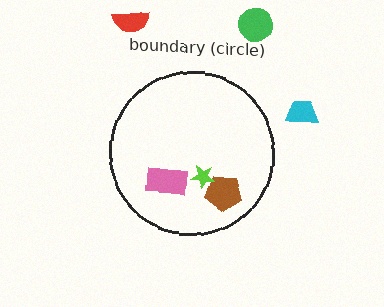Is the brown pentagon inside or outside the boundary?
Inside.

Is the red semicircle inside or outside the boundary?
Outside.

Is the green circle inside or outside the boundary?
Outside.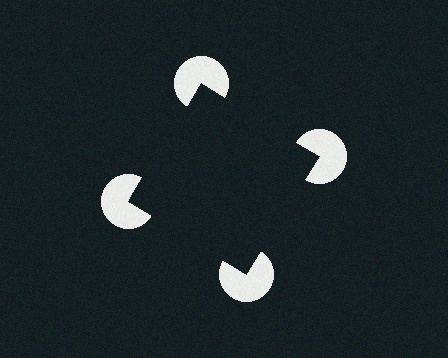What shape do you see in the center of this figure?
An illusory square — its edges are inferred from the aligned wedge cuts in the pac-man discs, not physically drawn.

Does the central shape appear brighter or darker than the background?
It typically appears slightly darker than the background, even though no actual brightness change is drawn.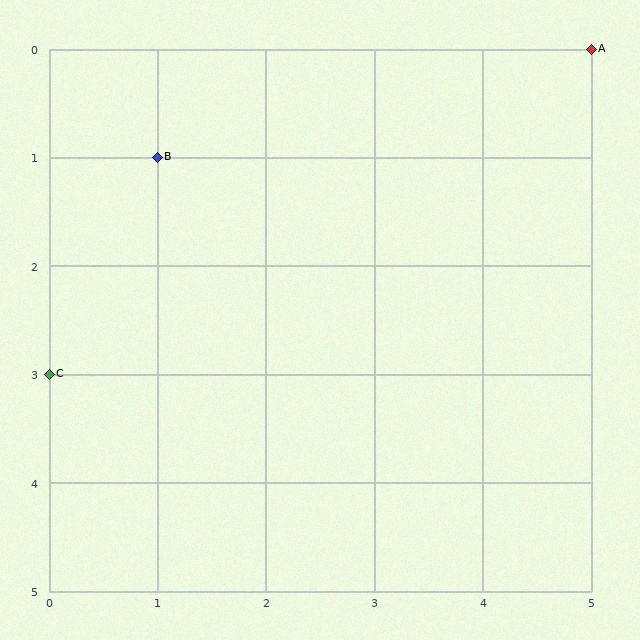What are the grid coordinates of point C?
Point C is at grid coordinates (0, 3).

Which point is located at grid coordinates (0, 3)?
Point C is at (0, 3).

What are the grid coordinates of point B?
Point B is at grid coordinates (1, 1).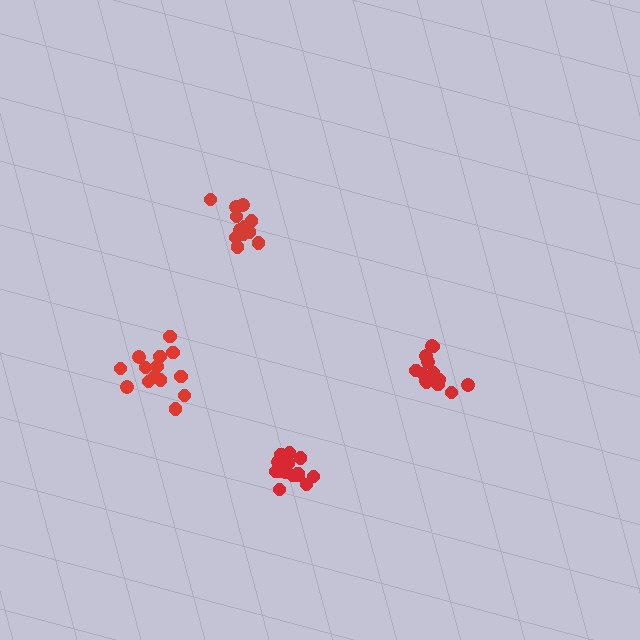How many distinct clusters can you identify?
There are 4 distinct clusters.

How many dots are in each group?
Group 1: 14 dots, Group 2: 13 dots, Group 3: 12 dots, Group 4: 14 dots (53 total).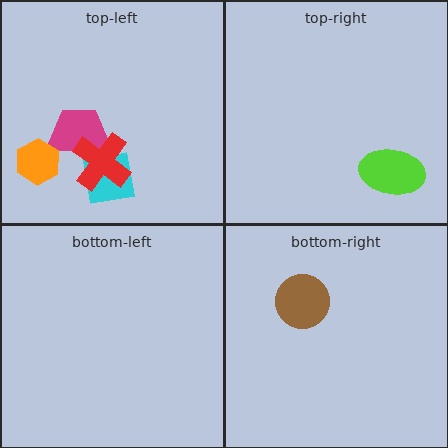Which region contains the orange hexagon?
The top-left region.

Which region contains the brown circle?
The bottom-right region.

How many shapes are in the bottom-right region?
1.